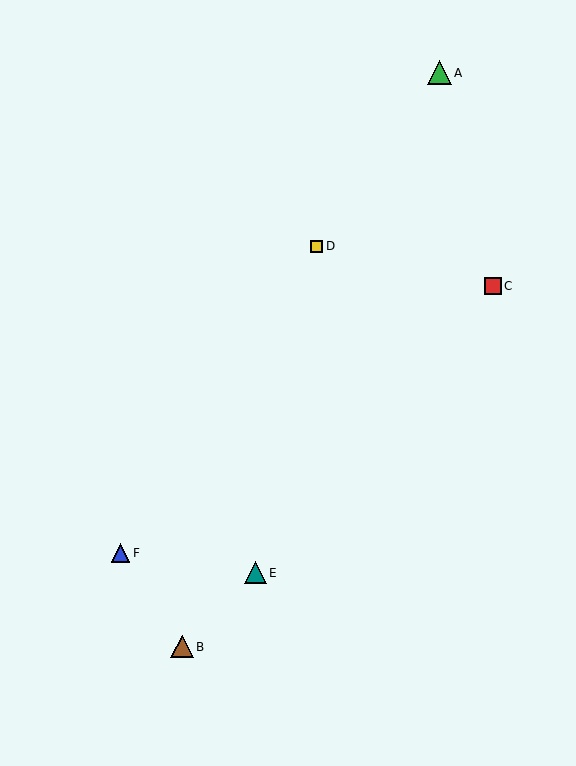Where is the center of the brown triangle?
The center of the brown triangle is at (182, 647).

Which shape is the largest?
The green triangle (labeled A) is the largest.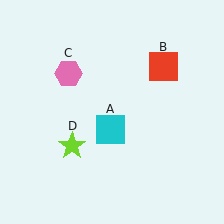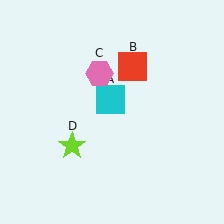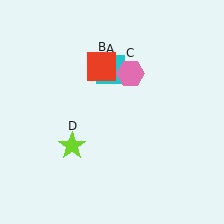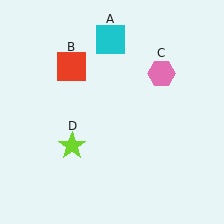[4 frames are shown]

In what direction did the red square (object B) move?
The red square (object B) moved left.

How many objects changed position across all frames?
3 objects changed position: cyan square (object A), red square (object B), pink hexagon (object C).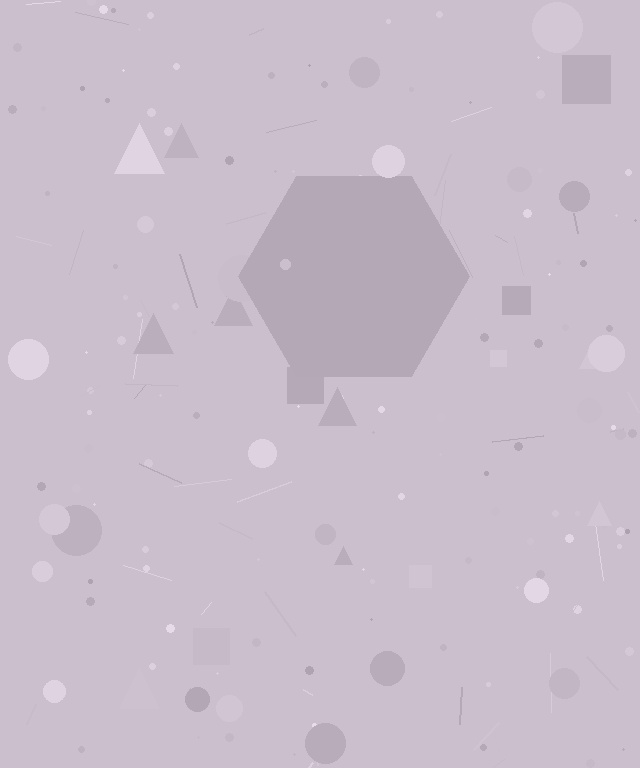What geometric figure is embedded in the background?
A hexagon is embedded in the background.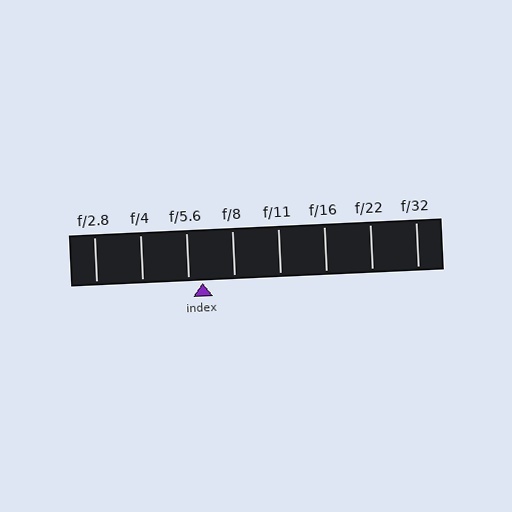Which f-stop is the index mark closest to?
The index mark is closest to f/5.6.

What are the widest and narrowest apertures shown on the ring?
The widest aperture shown is f/2.8 and the narrowest is f/32.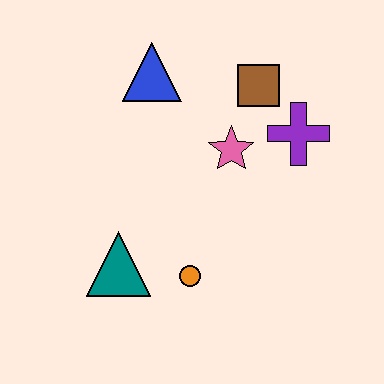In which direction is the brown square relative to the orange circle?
The brown square is above the orange circle.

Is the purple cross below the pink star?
No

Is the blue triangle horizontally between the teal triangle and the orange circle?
Yes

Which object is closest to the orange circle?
The teal triangle is closest to the orange circle.